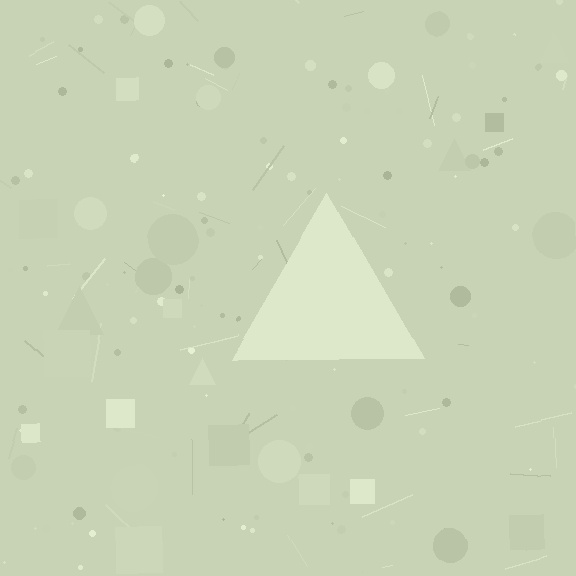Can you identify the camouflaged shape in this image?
The camouflaged shape is a triangle.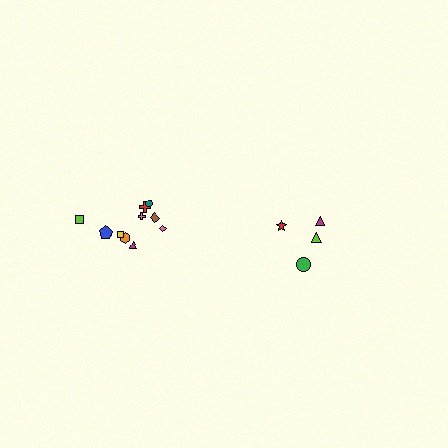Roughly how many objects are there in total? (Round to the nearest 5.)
Roughly 15 objects in total.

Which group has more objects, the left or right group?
The left group.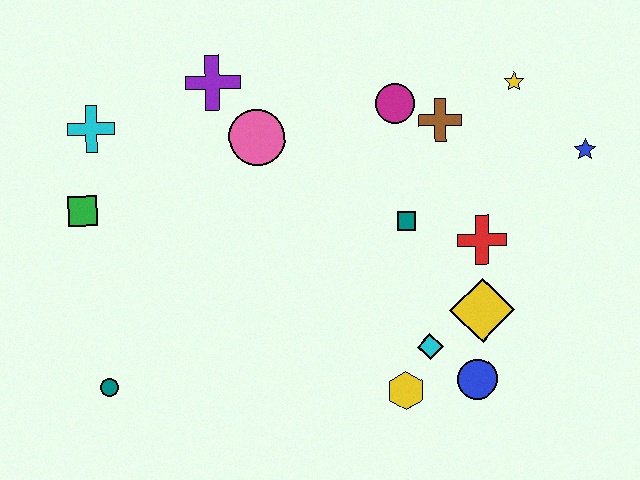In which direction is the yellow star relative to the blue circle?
The yellow star is above the blue circle.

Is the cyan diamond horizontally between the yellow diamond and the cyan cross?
Yes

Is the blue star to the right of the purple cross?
Yes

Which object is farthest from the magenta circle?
The teal circle is farthest from the magenta circle.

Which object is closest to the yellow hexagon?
The cyan diamond is closest to the yellow hexagon.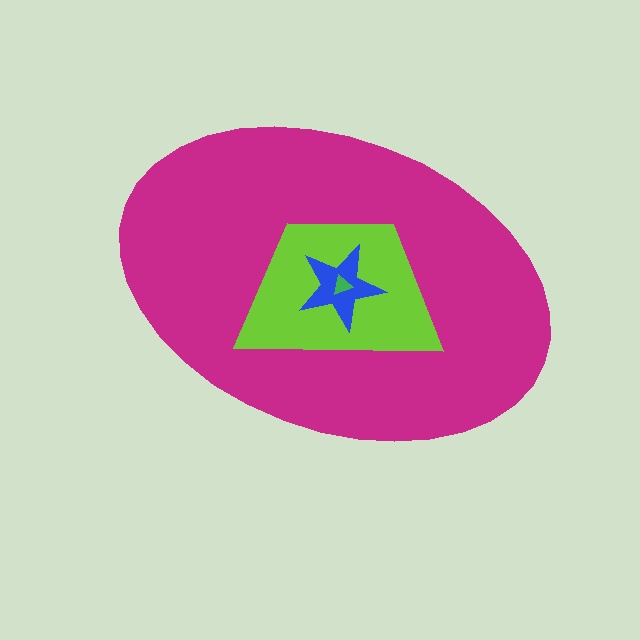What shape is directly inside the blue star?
The green triangle.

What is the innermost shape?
The green triangle.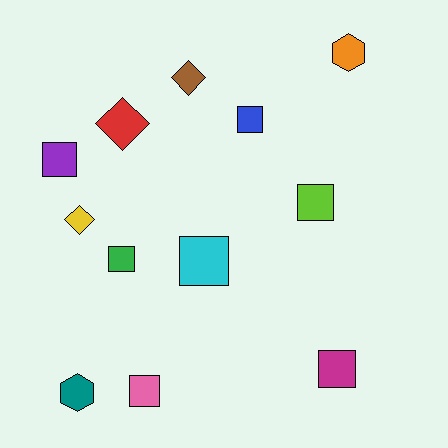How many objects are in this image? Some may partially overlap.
There are 12 objects.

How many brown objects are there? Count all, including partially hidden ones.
There is 1 brown object.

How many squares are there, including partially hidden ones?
There are 7 squares.